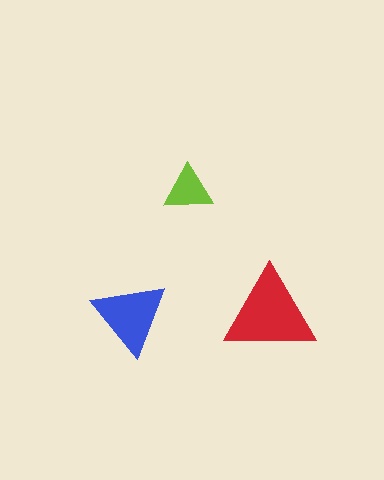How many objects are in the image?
There are 3 objects in the image.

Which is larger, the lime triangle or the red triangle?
The red one.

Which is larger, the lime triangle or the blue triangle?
The blue one.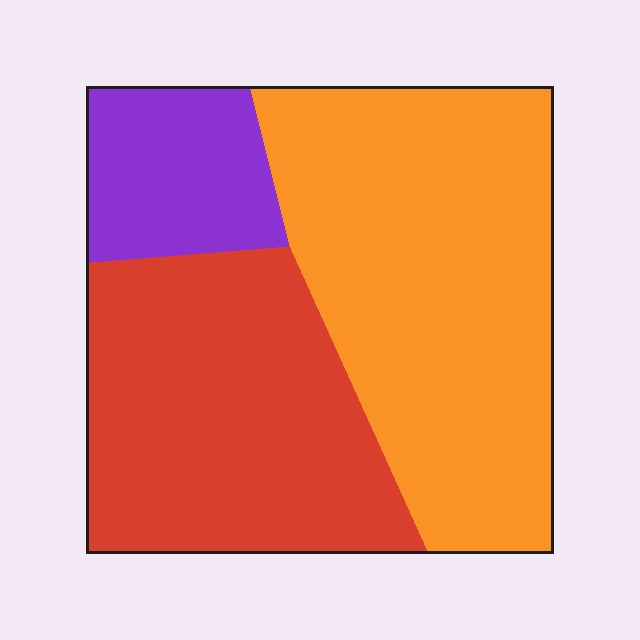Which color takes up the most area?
Orange, at roughly 50%.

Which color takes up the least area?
Purple, at roughly 15%.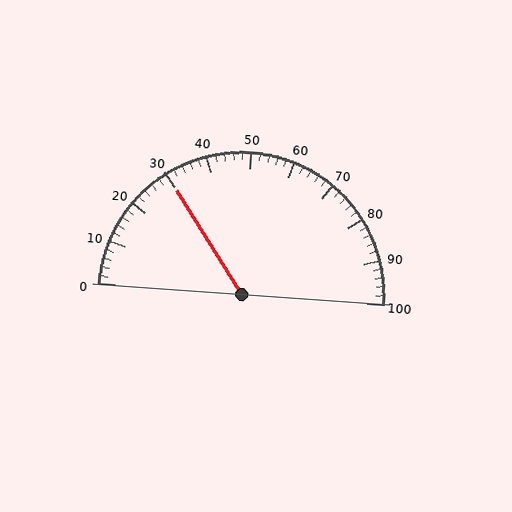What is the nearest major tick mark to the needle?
The nearest major tick mark is 30.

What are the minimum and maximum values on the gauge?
The gauge ranges from 0 to 100.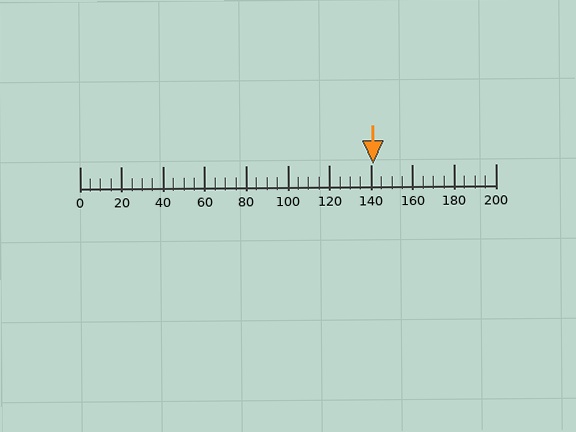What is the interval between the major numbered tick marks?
The major tick marks are spaced 20 units apart.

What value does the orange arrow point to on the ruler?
The orange arrow points to approximately 141.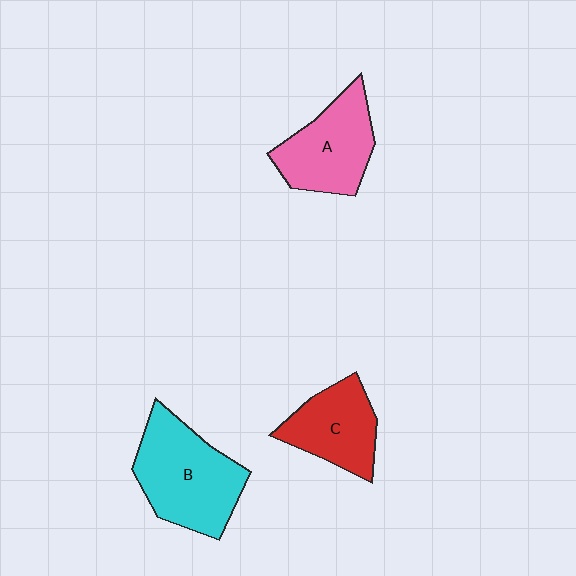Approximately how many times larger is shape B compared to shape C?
Approximately 1.5 times.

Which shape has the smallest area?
Shape C (red).